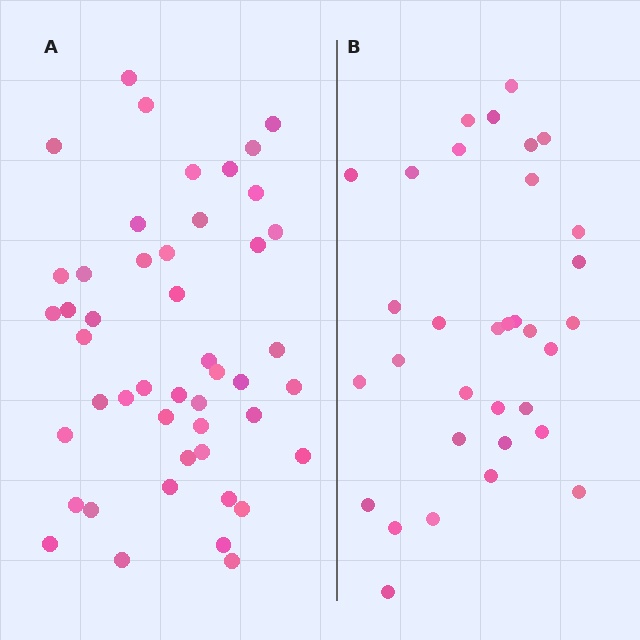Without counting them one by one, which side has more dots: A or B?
Region A (the left region) has more dots.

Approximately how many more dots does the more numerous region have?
Region A has approximately 15 more dots than region B.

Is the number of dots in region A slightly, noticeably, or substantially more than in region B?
Region A has noticeably more, but not dramatically so. The ratio is roughly 1.4 to 1.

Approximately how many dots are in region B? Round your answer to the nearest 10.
About 30 dots. (The exact count is 33, which rounds to 30.)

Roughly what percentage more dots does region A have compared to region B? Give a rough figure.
About 40% more.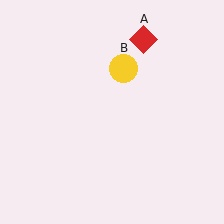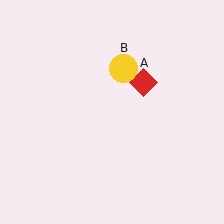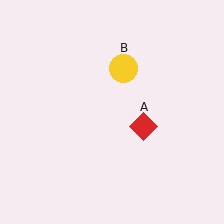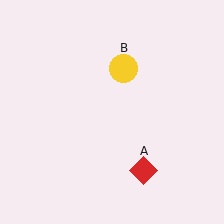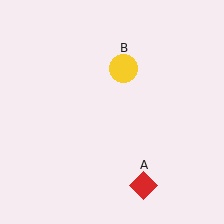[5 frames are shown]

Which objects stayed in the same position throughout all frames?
Yellow circle (object B) remained stationary.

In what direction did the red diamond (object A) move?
The red diamond (object A) moved down.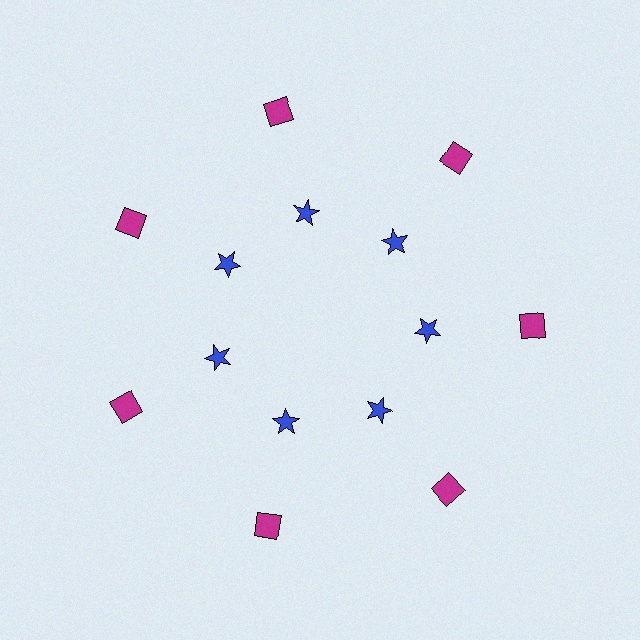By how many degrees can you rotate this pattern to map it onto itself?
The pattern maps onto itself every 51 degrees of rotation.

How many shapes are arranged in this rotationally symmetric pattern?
There are 14 shapes, arranged in 7 groups of 2.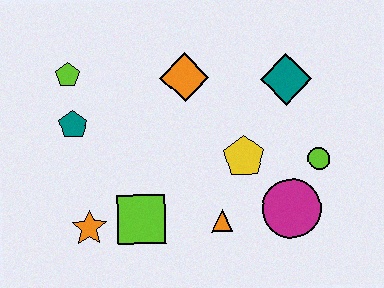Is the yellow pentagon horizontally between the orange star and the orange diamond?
No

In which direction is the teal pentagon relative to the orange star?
The teal pentagon is above the orange star.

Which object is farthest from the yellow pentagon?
The lime pentagon is farthest from the yellow pentagon.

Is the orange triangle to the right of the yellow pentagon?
No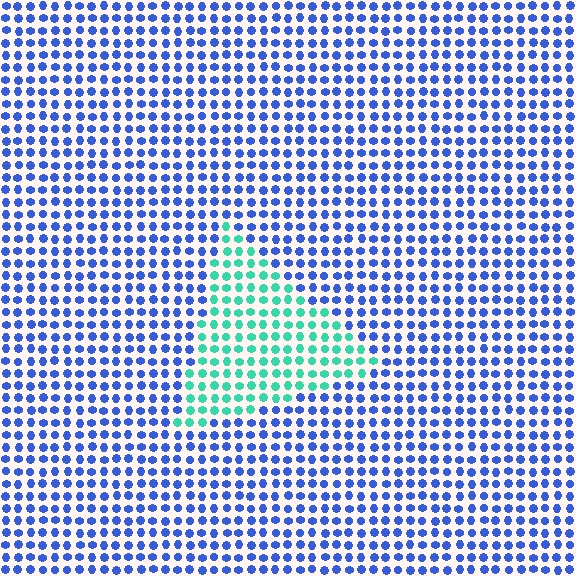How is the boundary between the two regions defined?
The boundary is defined purely by a slight shift in hue (about 63 degrees). Spacing, size, and orientation are identical on both sides.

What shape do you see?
I see a triangle.